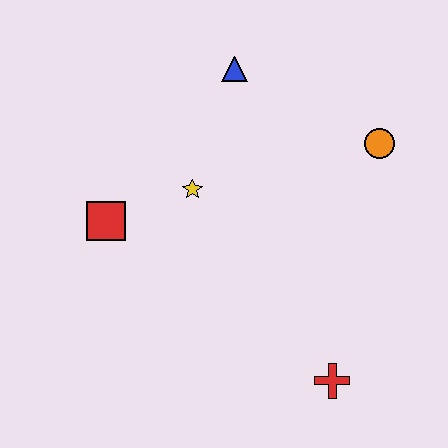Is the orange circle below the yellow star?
No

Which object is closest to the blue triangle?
The yellow star is closest to the blue triangle.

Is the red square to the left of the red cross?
Yes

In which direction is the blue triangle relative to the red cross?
The blue triangle is above the red cross.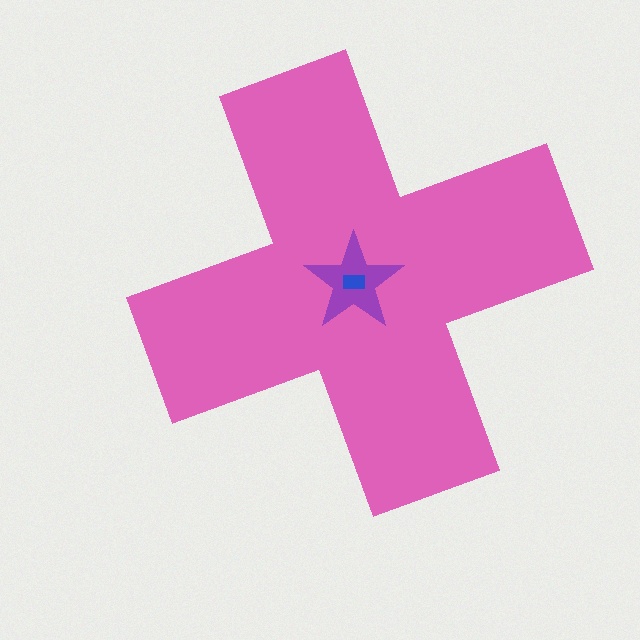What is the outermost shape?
The pink cross.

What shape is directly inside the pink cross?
The purple star.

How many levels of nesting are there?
3.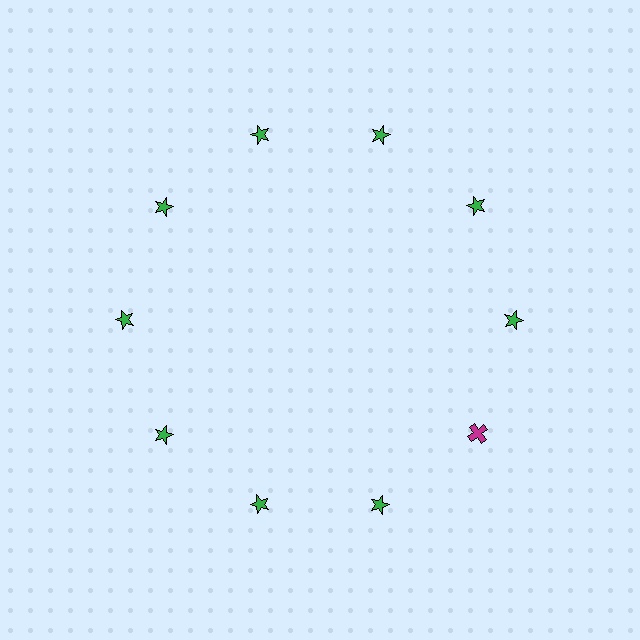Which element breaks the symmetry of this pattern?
The magenta cross at roughly the 4 o'clock position breaks the symmetry. All other shapes are green stars.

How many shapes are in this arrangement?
There are 10 shapes arranged in a ring pattern.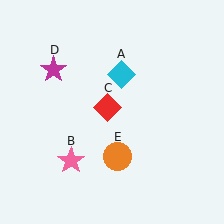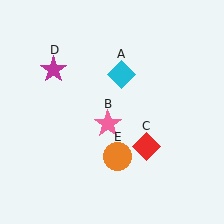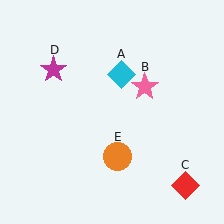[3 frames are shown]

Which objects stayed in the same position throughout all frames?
Cyan diamond (object A) and magenta star (object D) and orange circle (object E) remained stationary.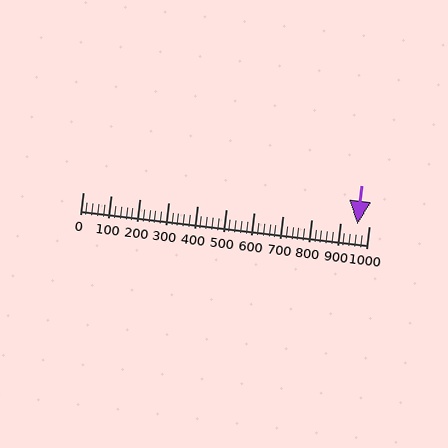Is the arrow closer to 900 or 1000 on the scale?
The arrow is closer to 1000.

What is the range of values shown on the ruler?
The ruler shows values from 0 to 1000.